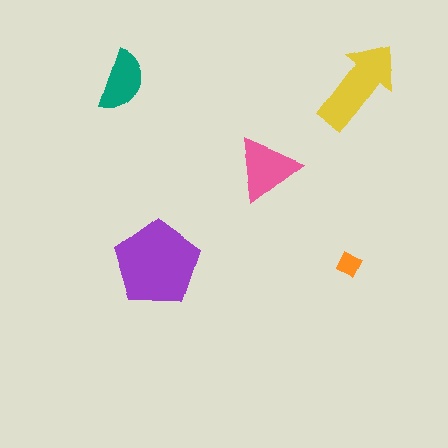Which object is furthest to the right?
The yellow arrow is rightmost.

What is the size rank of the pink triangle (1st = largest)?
3rd.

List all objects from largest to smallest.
The purple pentagon, the yellow arrow, the pink triangle, the teal semicircle, the orange diamond.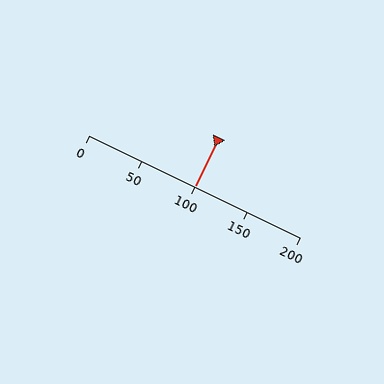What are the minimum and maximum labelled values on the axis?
The axis runs from 0 to 200.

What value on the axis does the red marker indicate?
The marker indicates approximately 100.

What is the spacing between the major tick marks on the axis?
The major ticks are spaced 50 apart.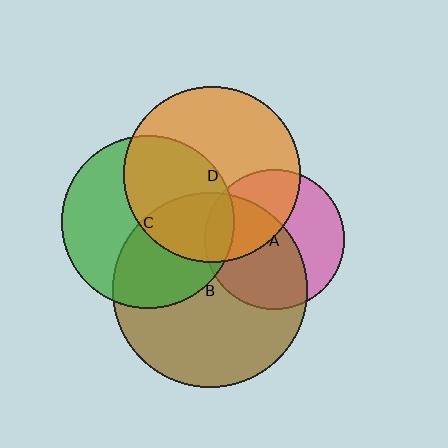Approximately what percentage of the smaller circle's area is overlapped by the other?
Approximately 40%.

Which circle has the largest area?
Circle B (brown).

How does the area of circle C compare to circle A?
Approximately 1.5 times.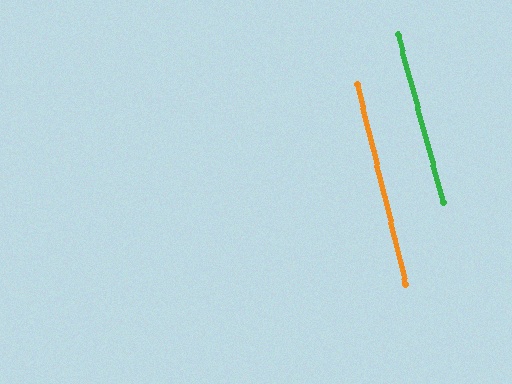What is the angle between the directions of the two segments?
Approximately 1 degree.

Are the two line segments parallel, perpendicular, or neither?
Parallel — their directions differ by only 1.4°.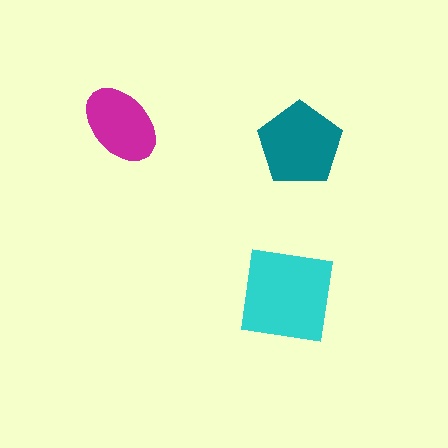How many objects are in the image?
There are 3 objects in the image.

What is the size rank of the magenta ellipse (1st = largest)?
3rd.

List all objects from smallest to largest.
The magenta ellipse, the teal pentagon, the cyan square.